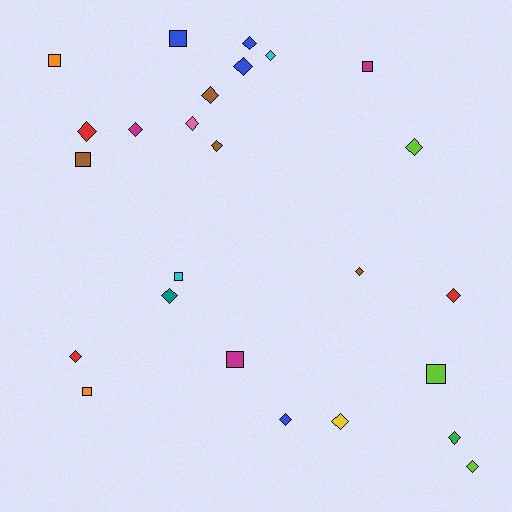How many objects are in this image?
There are 25 objects.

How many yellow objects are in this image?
There is 1 yellow object.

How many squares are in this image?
There are 8 squares.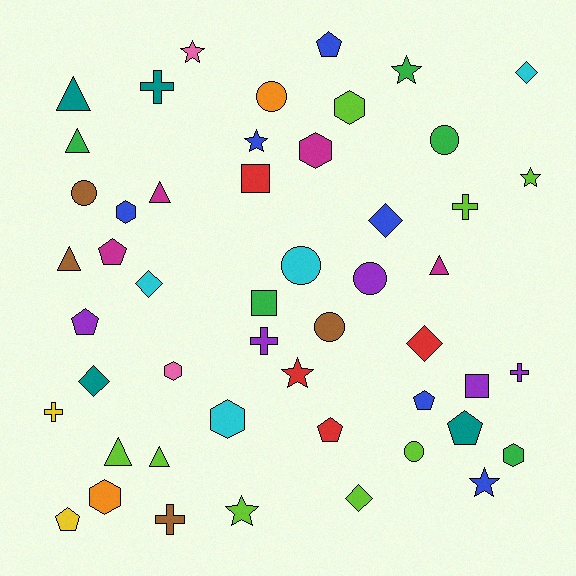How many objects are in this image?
There are 50 objects.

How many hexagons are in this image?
There are 7 hexagons.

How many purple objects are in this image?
There are 5 purple objects.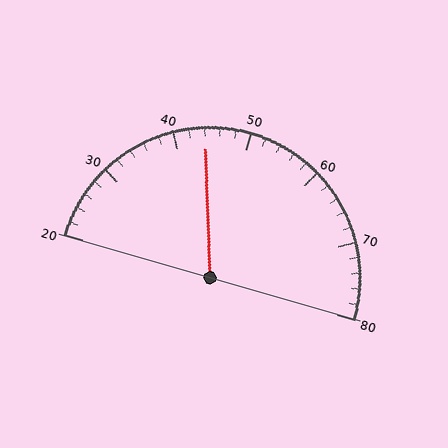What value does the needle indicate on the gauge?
The needle indicates approximately 44.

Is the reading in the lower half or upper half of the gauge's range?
The reading is in the lower half of the range (20 to 80).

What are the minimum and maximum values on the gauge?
The gauge ranges from 20 to 80.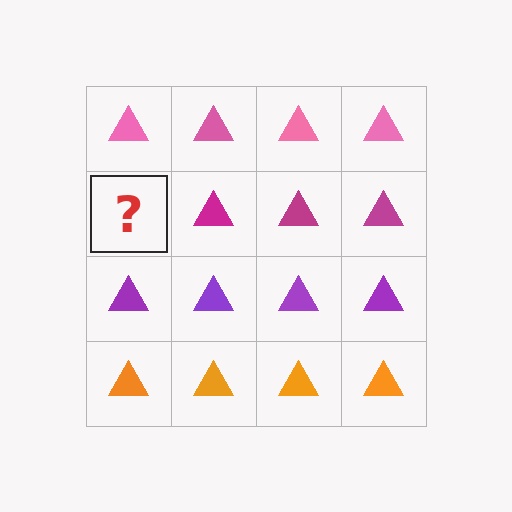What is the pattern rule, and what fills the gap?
The rule is that each row has a consistent color. The gap should be filled with a magenta triangle.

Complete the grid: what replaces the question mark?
The question mark should be replaced with a magenta triangle.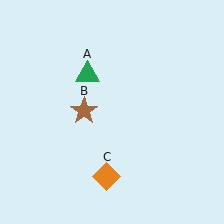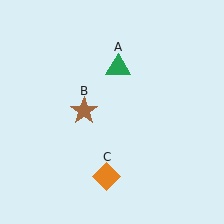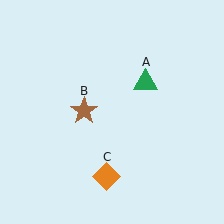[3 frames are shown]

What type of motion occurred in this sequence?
The green triangle (object A) rotated clockwise around the center of the scene.